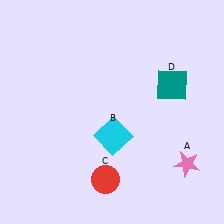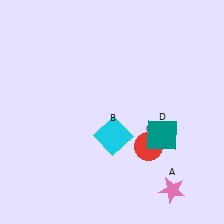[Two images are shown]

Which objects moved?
The objects that moved are: the pink star (A), the red circle (C), the teal square (D).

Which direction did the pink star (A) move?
The pink star (A) moved down.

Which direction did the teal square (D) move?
The teal square (D) moved down.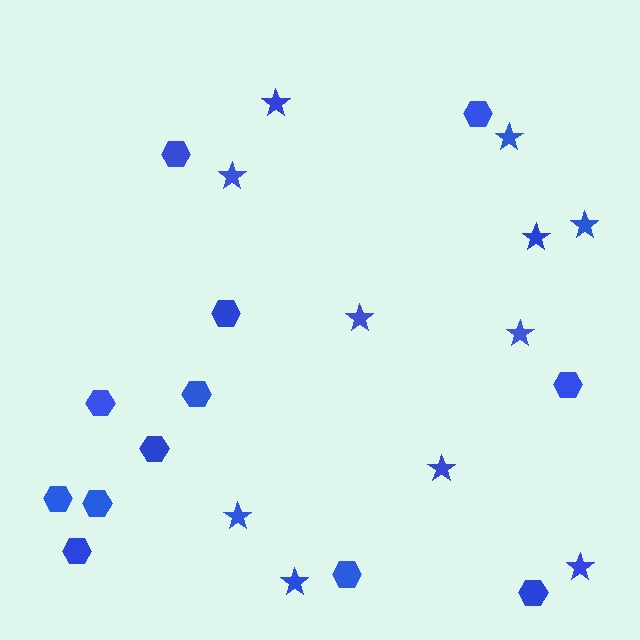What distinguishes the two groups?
There are 2 groups: one group of stars (11) and one group of hexagons (12).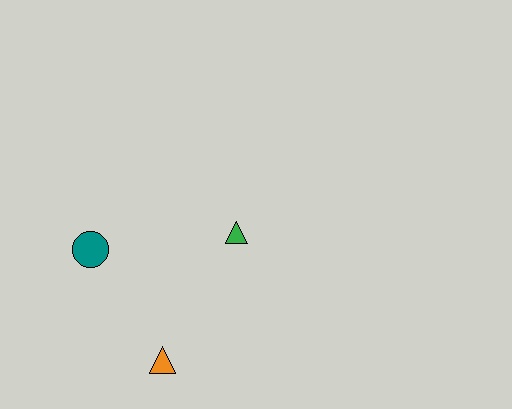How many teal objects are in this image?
There is 1 teal object.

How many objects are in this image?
There are 3 objects.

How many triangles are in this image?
There are 2 triangles.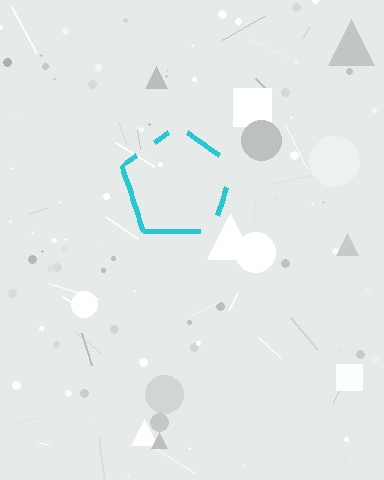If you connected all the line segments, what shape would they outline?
They would outline a pentagon.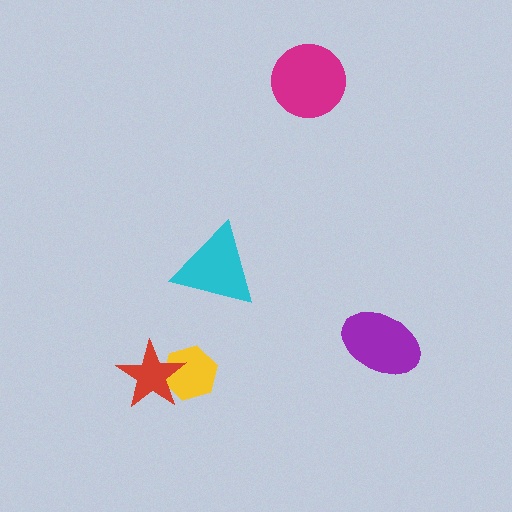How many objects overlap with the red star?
1 object overlaps with the red star.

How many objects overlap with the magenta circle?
0 objects overlap with the magenta circle.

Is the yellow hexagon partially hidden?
Yes, it is partially covered by another shape.